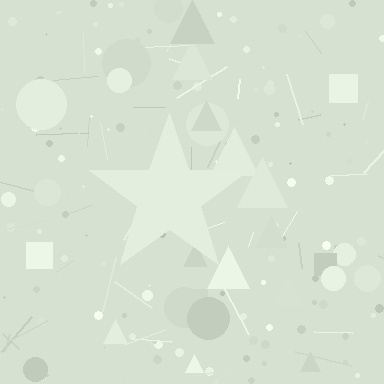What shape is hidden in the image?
A star is hidden in the image.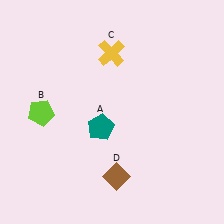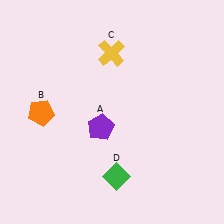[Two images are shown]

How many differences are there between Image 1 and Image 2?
There are 3 differences between the two images.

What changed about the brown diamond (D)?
In Image 1, D is brown. In Image 2, it changed to green.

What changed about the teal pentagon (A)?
In Image 1, A is teal. In Image 2, it changed to purple.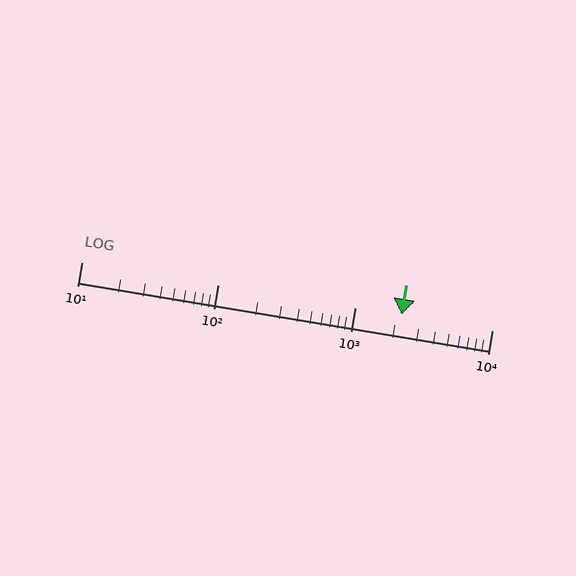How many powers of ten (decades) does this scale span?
The scale spans 3 decades, from 10 to 10000.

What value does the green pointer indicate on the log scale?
The pointer indicates approximately 2200.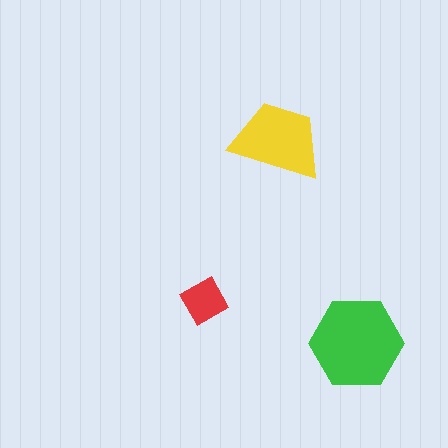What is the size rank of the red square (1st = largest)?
3rd.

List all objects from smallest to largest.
The red square, the yellow trapezoid, the green hexagon.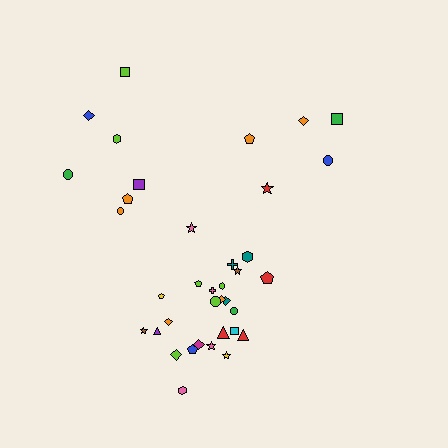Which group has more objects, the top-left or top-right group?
The top-left group.